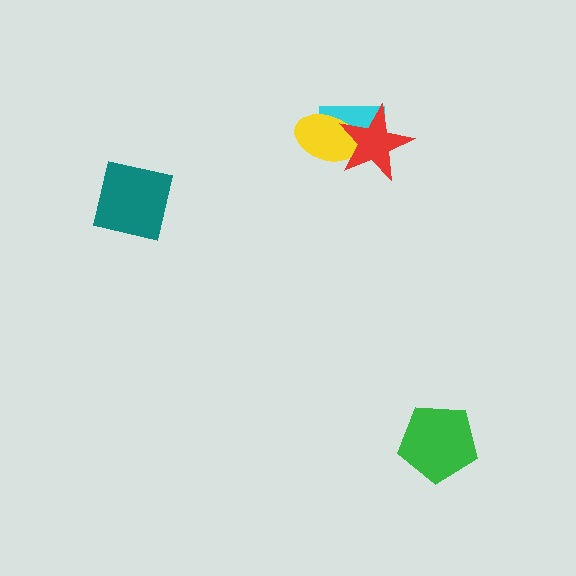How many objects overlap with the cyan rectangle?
2 objects overlap with the cyan rectangle.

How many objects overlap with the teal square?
0 objects overlap with the teal square.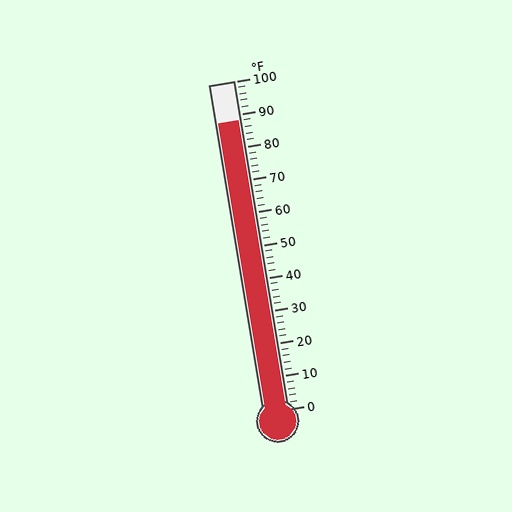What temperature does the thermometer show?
The thermometer shows approximately 88°F.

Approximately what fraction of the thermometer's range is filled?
The thermometer is filled to approximately 90% of its range.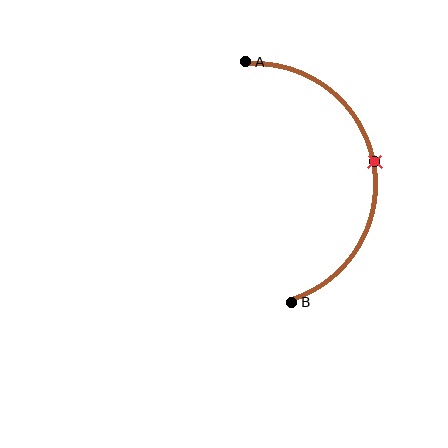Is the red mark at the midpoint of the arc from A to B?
Yes. The red mark lies on the arc at equal arc-length from both A and B — it is the arc midpoint.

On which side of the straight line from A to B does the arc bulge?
The arc bulges to the right of the straight line connecting A and B.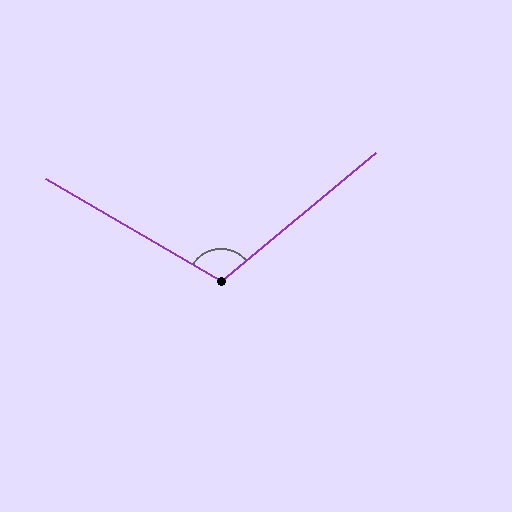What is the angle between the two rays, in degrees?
Approximately 110 degrees.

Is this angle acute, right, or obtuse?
It is obtuse.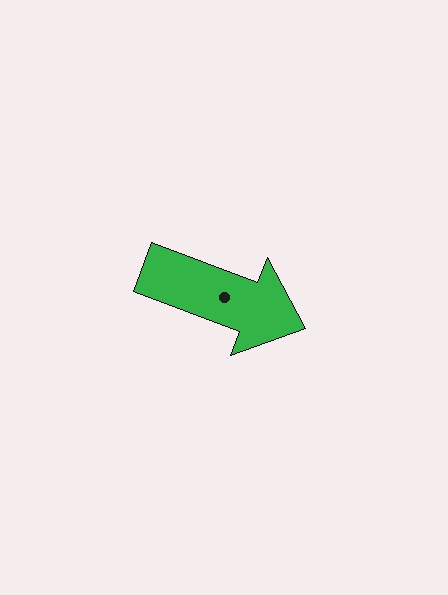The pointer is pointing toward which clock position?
Roughly 4 o'clock.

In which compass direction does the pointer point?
East.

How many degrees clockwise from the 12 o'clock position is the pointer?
Approximately 111 degrees.